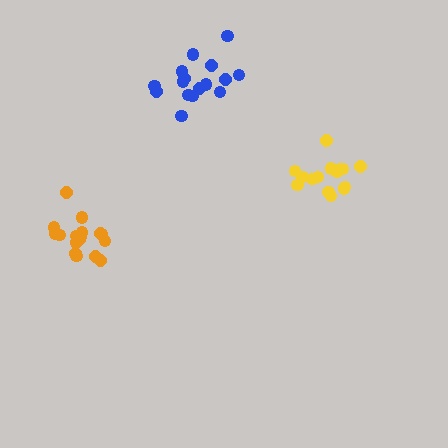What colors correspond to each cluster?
The clusters are colored: blue, yellow, orange.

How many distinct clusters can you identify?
There are 3 distinct clusters.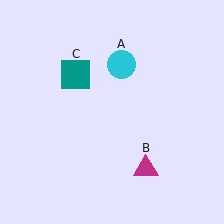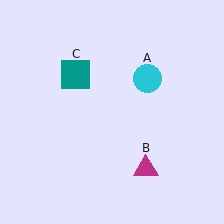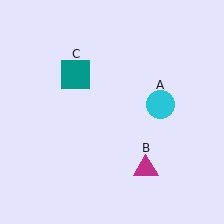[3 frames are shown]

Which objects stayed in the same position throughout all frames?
Magenta triangle (object B) and teal square (object C) remained stationary.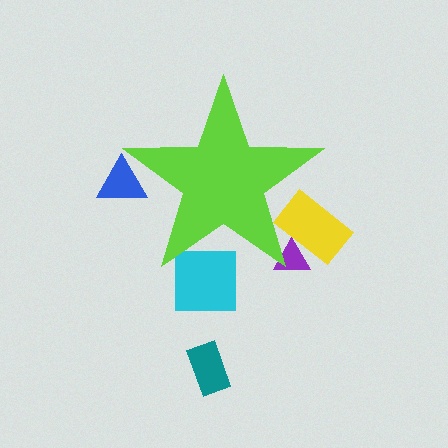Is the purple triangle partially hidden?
Yes, the purple triangle is partially hidden behind the lime star.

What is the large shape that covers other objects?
A lime star.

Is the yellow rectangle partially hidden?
Yes, the yellow rectangle is partially hidden behind the lime star.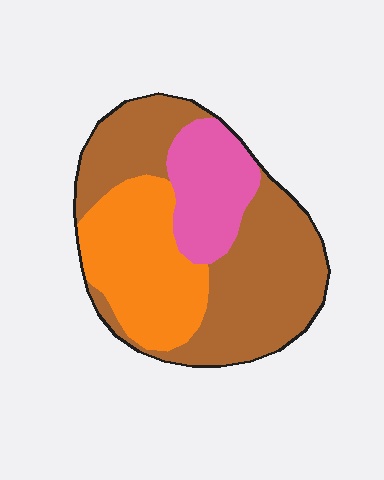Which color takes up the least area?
Pink, at roughly 20%.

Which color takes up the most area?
Brown, at roughly 50%.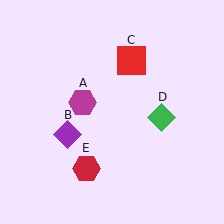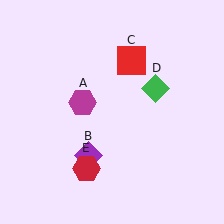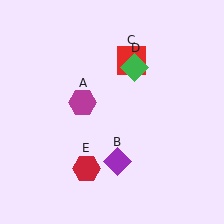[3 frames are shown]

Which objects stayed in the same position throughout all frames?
Magenta hexagon (object A) and red square (object C) and red hexagon (object E) remained stationary.